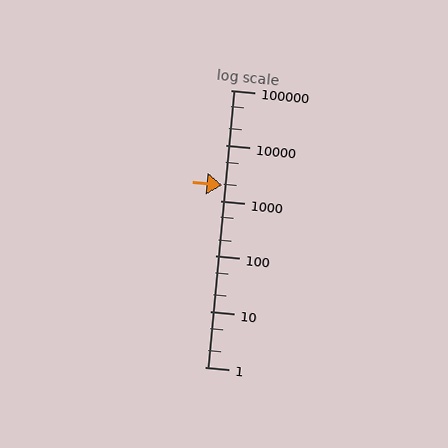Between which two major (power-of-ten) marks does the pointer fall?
The pointer is between 1000 and 10000.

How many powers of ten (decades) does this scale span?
The scale spans 5 decades, from 1 to 100000.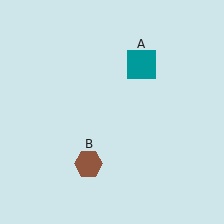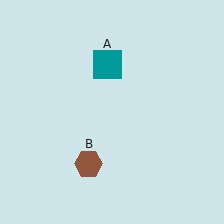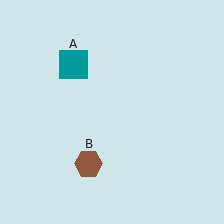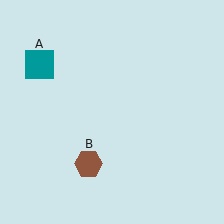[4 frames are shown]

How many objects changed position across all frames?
1 object changed position: teal square (object A).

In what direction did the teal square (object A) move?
The teal square (object A) moved left.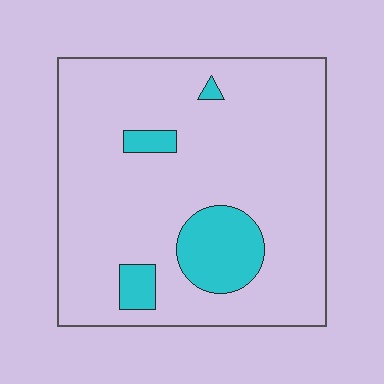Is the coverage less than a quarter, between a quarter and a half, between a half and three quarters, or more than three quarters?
Less than a quarter.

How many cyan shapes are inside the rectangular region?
4.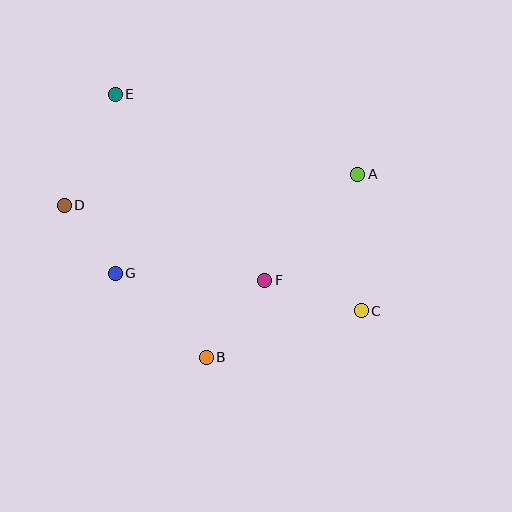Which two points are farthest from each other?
Points C and E are farthest from each other.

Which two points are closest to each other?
Points D and G are closest to each other.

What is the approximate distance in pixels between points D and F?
The distance between D and F is approximately 214 pixels.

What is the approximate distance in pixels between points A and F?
The distance between A and F is approximately 141 pixels.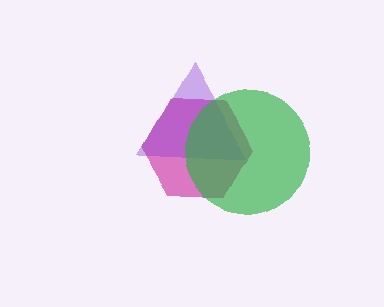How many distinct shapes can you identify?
There are 3 distinct shapes: a magenta hexagon, a purple triangle, a green circle.